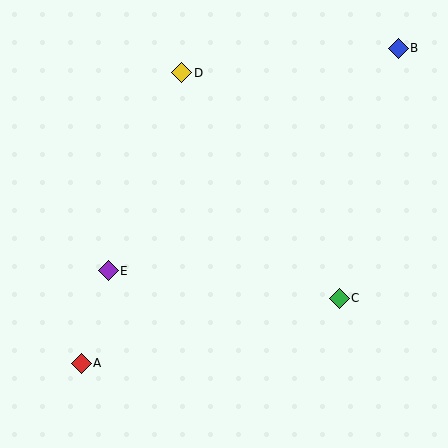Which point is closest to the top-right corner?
Point B is closest to the top-right corner.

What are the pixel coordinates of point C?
Point C is at (339, 298).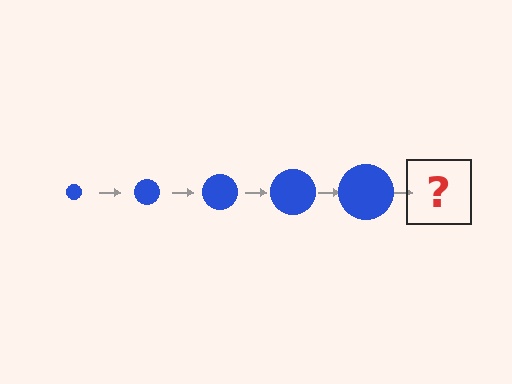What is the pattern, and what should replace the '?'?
The pattern is that the circle gets progressively larger each step. The '?' should be a blue circle, larger than the previous one.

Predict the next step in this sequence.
The next step is a blue circle, larger than the previous one.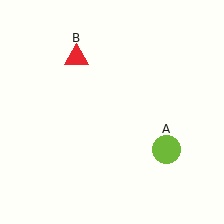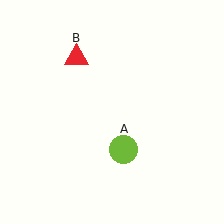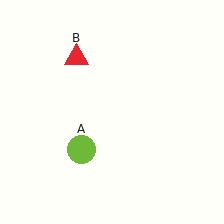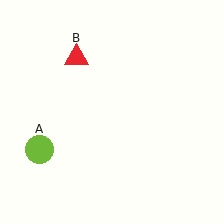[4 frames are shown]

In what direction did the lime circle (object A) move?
The lime circle (object A) moved left.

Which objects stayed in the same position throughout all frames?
Red triangle (object B) remained stationary.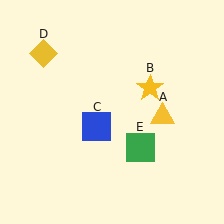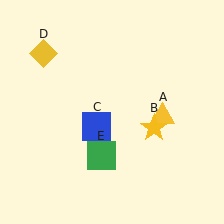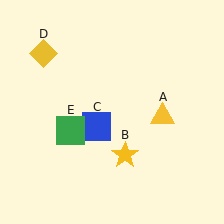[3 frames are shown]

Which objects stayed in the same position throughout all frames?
Yellow triangle (object A) and blue square (object C) and yellow diamond (object D) remained stationary.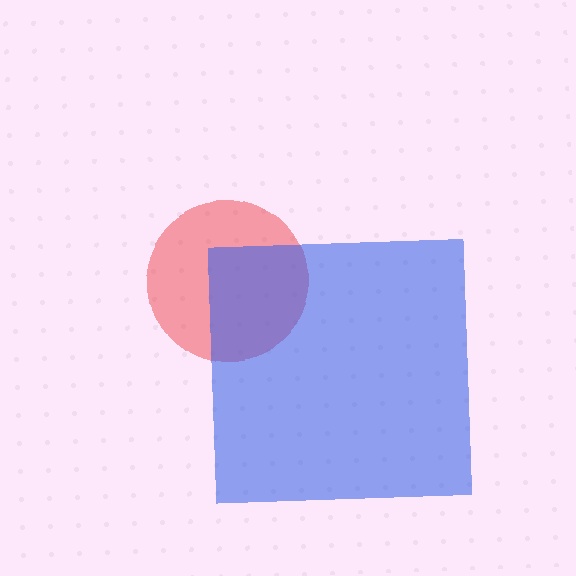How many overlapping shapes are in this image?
There are 2 overlapping shapes in the image.